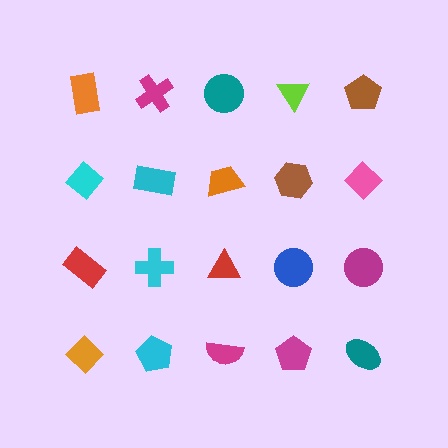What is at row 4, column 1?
An orange diamond.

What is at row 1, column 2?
A magenta cross.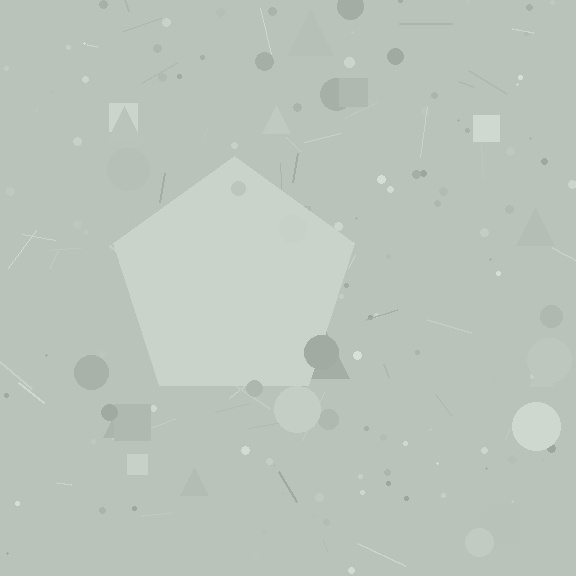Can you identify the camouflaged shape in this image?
The camouflaged shape is a pentagon.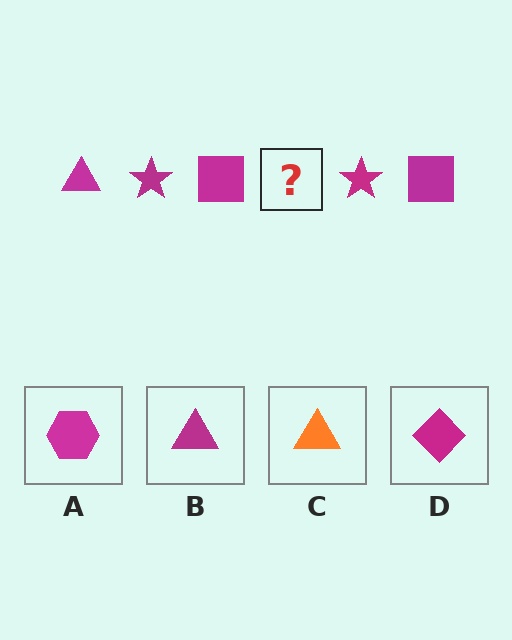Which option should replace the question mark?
Option B.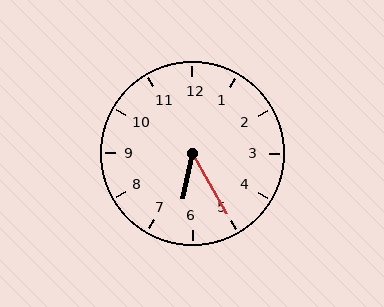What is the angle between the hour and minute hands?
Approximately 42 degrees.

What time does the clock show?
6:25.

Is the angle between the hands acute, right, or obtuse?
It is acute.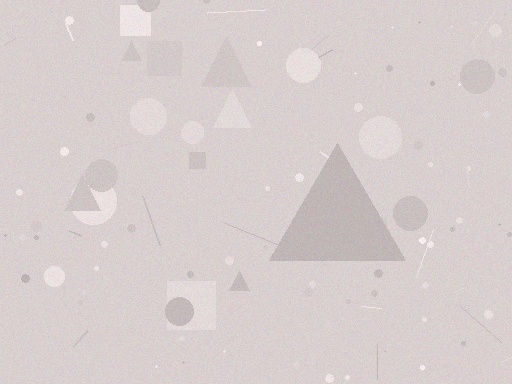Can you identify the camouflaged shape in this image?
The camouflaged shape is a triangle.